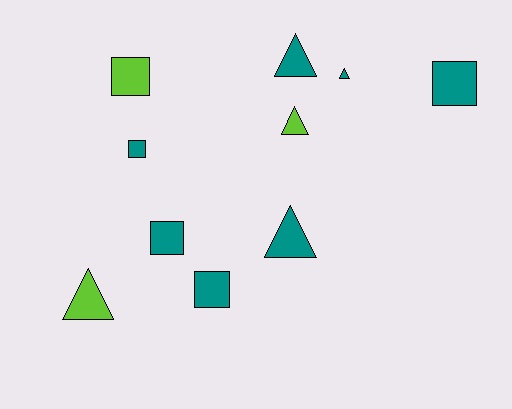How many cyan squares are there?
There are no cyan squares.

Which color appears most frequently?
Teal, with 7 objects.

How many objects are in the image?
There are 10 objects.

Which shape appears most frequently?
Triangle, with 5 objects.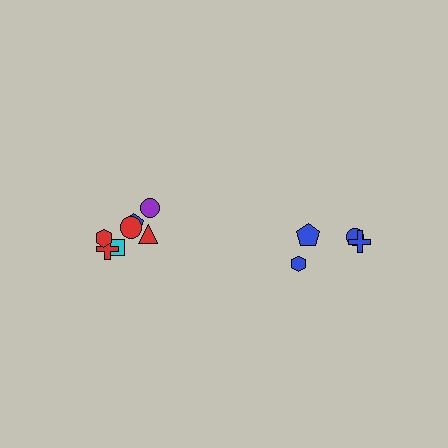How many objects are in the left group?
There are 7 objects.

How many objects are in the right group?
There are 4 objects.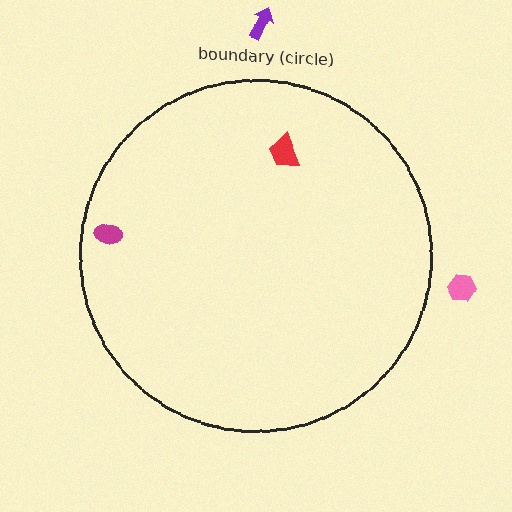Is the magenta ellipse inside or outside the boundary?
Inside.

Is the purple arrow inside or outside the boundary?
Outside.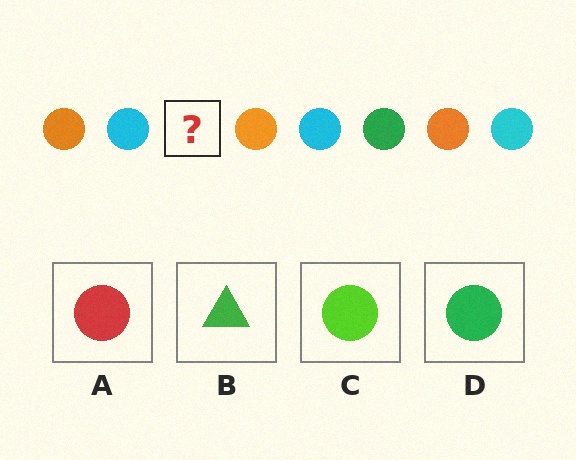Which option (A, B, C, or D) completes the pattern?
D.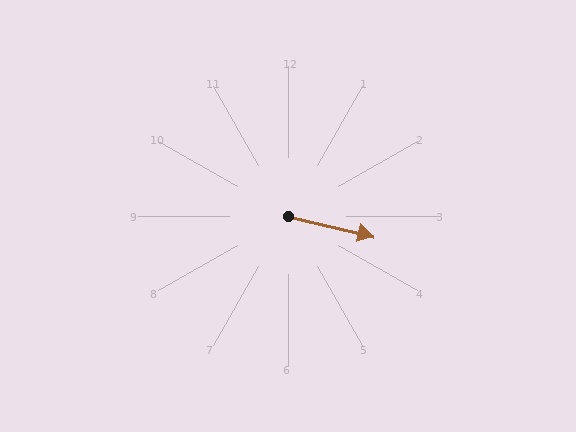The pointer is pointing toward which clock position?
Roughly 3 o'clock.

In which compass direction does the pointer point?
East.